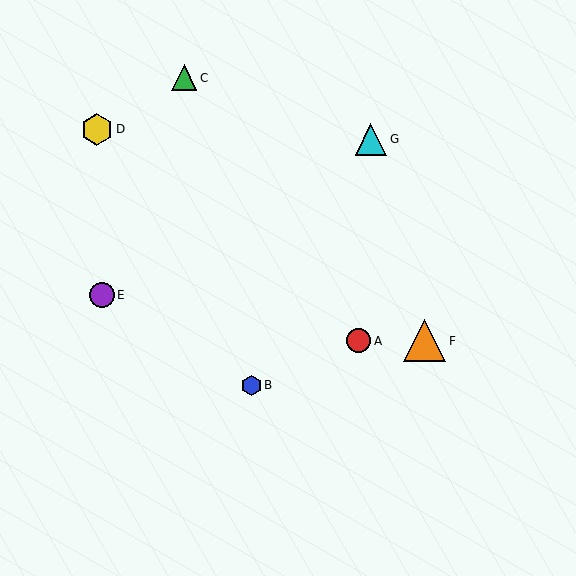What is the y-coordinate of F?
Object F is at y≈341.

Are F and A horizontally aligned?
Yes, both are at y≈341.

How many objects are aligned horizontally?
2 objects (A, F) are aligned horizontally.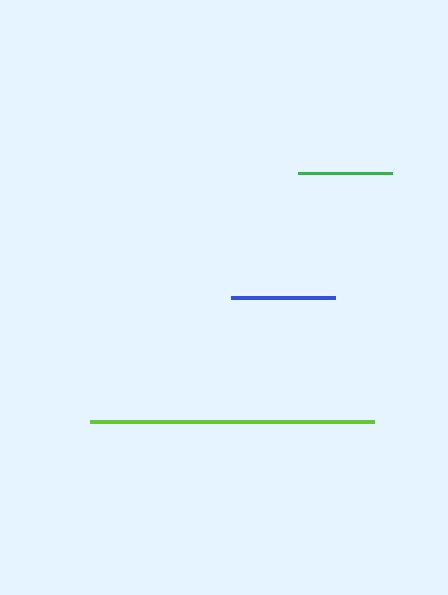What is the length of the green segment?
The green segment is approximately 95 pixels long.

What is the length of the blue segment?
The blue segment is approximately 103 pixels long.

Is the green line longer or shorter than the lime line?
The lime line is longer than the green line.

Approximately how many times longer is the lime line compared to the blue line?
The lime line is approximately 2.8 times the length of the blue line.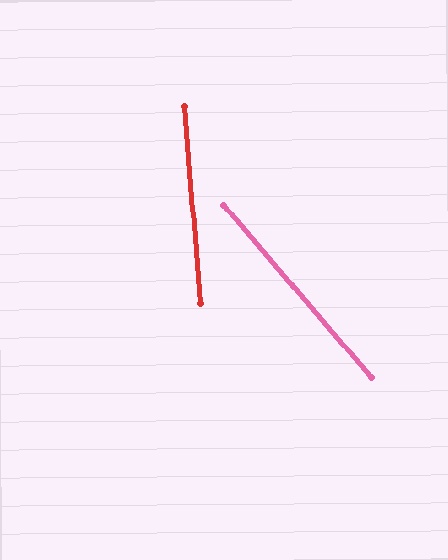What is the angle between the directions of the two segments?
Approximately 36 degrees.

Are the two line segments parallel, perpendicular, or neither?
Neither parallel nor perpendicular — they differ by about 36°.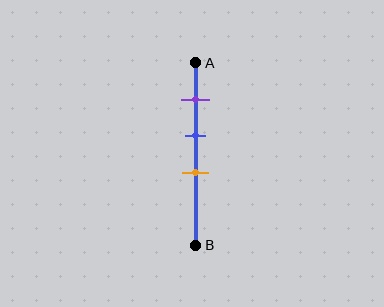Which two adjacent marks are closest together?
The blue and orange marks are the closest adjacent pair.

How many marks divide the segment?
There are 3 marks dividing the segment.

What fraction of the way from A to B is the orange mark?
The orange mark is approximately 60% (0.6) of the way from A to B.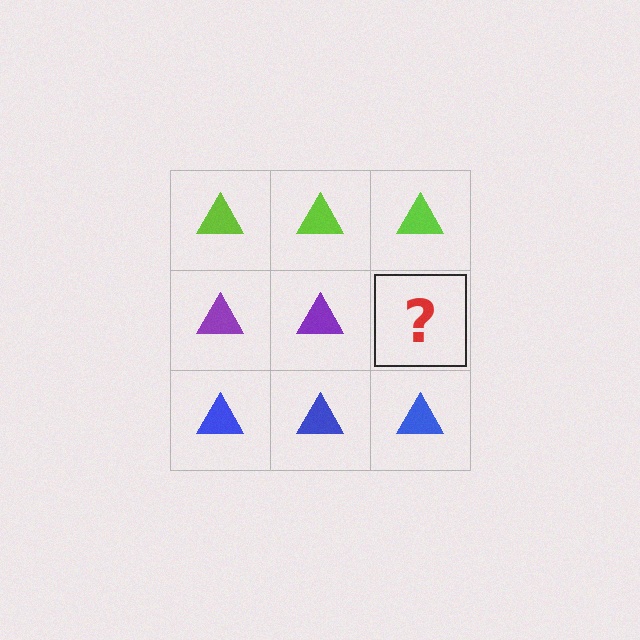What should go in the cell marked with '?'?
The missing cell should contain a purple triangle.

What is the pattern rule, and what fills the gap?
The rule is that each row has a consistent color. The gap should be filled with a purple triangle.